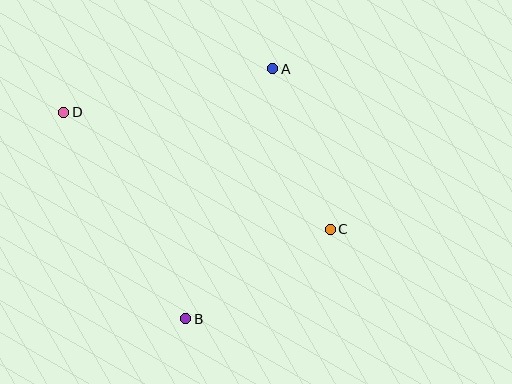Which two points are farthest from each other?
Points C and D are farthest from each other.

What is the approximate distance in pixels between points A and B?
The distance between A and B is approximately 265 pixels.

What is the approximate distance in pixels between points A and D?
The distance between A and D is approximately 214 pixels.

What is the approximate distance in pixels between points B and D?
The distance between B and D is approximately 240 pixels.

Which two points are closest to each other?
Points B and C are closest to each other.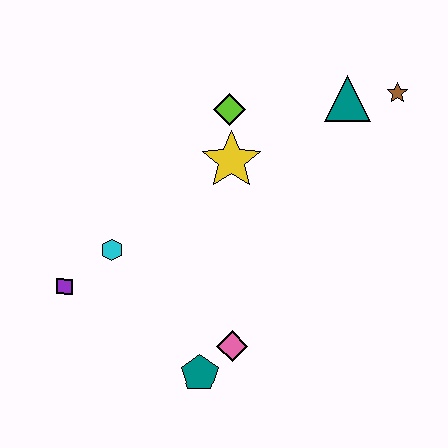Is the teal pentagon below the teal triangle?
Yes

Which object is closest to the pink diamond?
The teal pentagon is closest to the pink diamond.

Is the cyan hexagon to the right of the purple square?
Yes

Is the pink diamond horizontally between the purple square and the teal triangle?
Yes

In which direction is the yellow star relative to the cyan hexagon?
The yellow star is to the right of the cyan hexagon.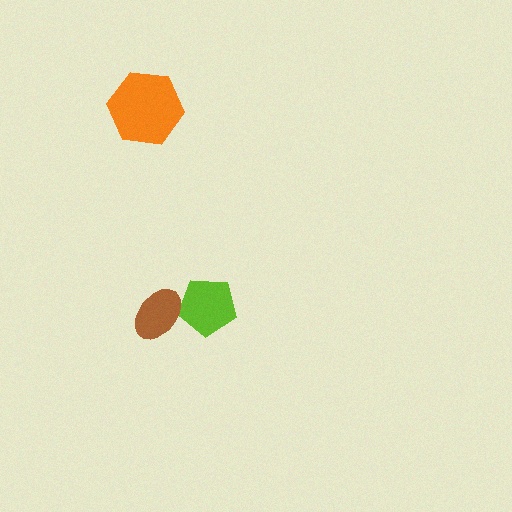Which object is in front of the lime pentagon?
The brown ellipse is in front of the lime pentagon.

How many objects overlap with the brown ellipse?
1 object overlaps with the brown ellipse.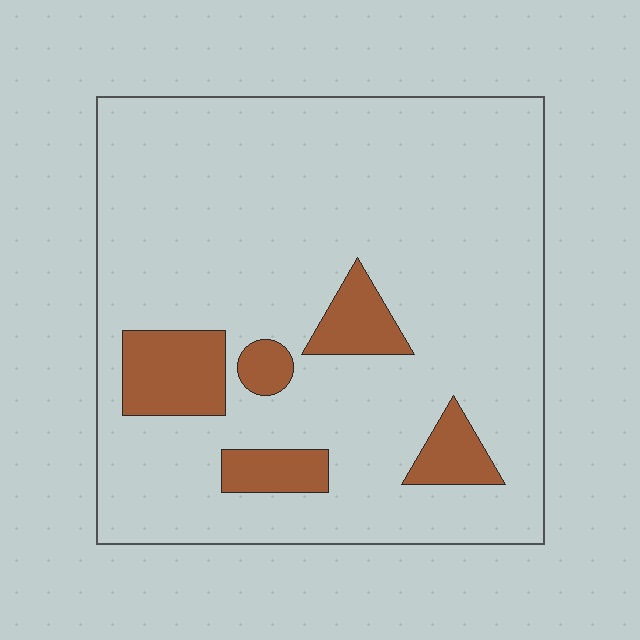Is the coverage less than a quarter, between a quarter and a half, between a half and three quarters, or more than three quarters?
Less than a quarter.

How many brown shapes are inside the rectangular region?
5.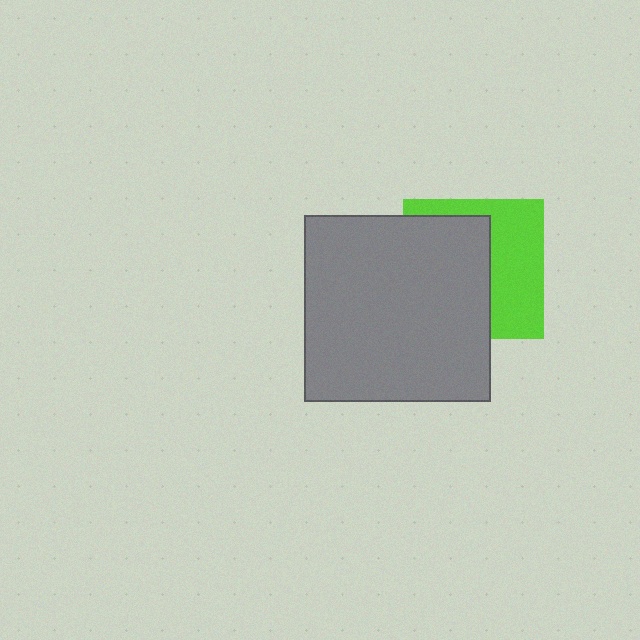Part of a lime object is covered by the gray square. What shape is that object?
It is a square.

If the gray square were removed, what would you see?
You would see the complete lime square.